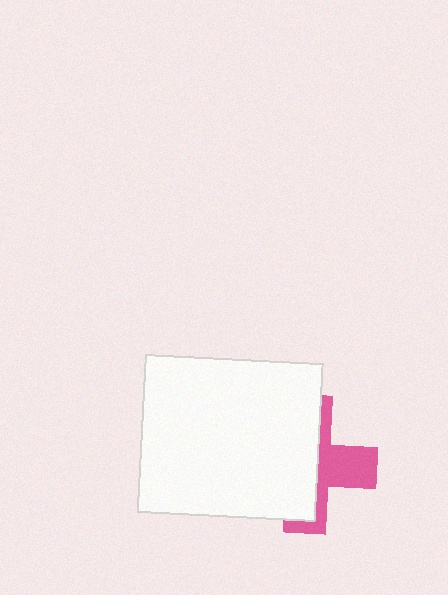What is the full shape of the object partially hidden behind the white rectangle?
The partially hidden object is a pink cross.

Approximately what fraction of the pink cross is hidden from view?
Roughly 62% of the pink cross is hidden behind the white rectangle.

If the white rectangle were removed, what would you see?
You would see the complete pink cross.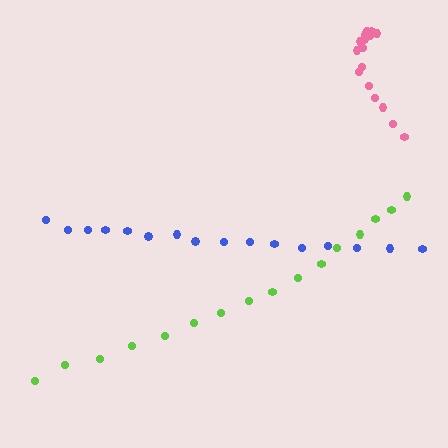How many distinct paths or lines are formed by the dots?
There are 3 distinct paths.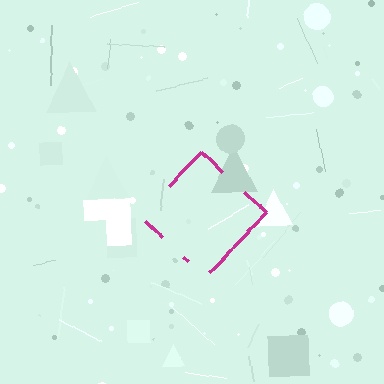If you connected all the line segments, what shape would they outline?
They would outline a diamond.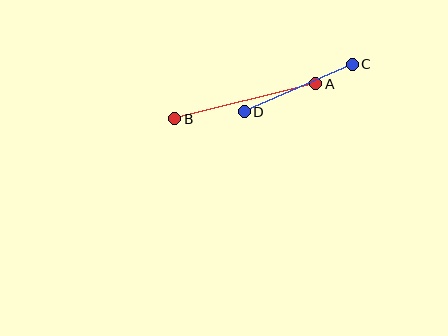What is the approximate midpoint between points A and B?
The midpoint is at approximately (245, 101) pixels.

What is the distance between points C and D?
The distance is approximately 118 pixels.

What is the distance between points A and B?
The distance is approximately 145 pixels.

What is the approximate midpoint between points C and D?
The midpoint is at approximately (298, 88) pixels.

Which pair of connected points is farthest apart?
Points A and B are farthest apart.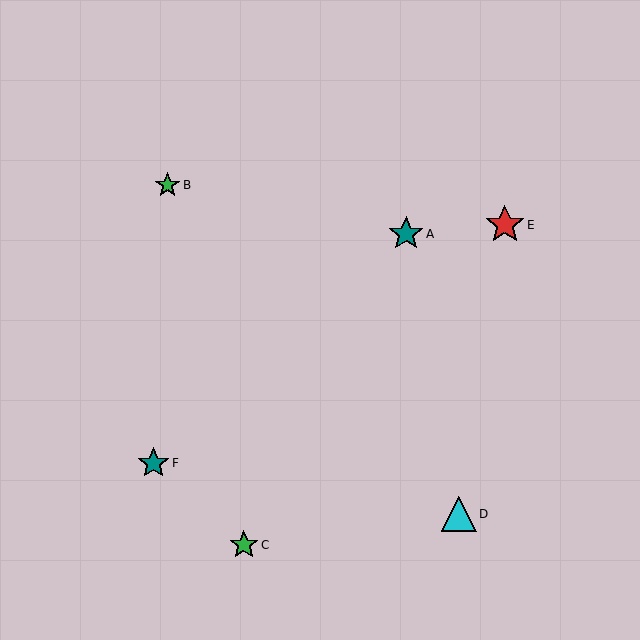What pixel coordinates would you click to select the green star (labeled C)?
Click at (244, 545) to select the green star C.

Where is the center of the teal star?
The center of the teal star is at (406, 234).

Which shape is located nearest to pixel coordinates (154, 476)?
The teal star (labeled F) at (153, 463) is nearest to that location.